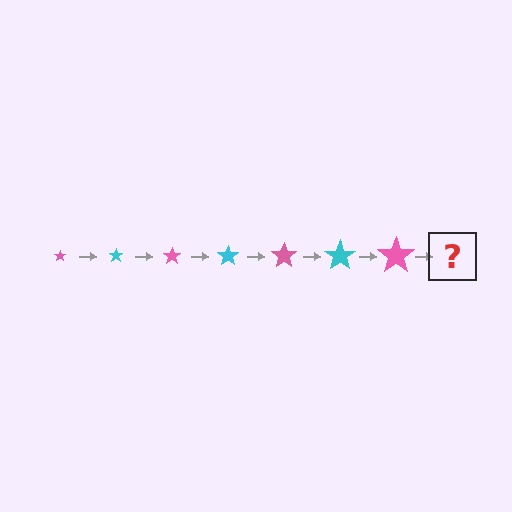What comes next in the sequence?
The next element should be a cyan star, larger than the previous one.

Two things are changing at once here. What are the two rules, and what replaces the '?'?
The two rules are that the star grows larger each step and the color cycles through pink and cyan. The '?' should be a cyan star, larger than the previous one.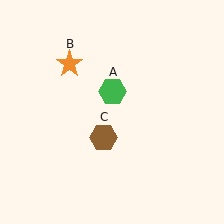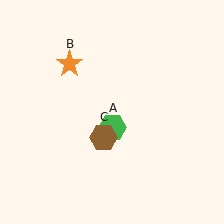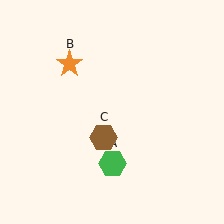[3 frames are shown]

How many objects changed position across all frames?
1 object changed position: green hexagon (object A).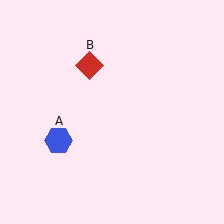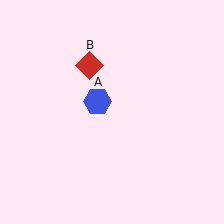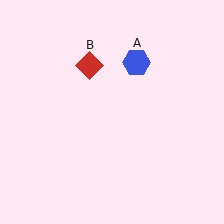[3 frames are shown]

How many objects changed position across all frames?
1 object changed position: blue hexagon (object A).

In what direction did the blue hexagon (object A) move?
The blue hexagon (object A) moved up and to the right.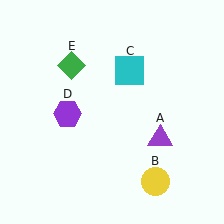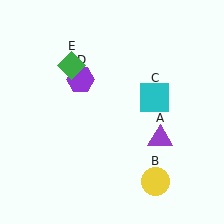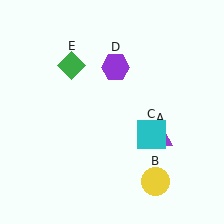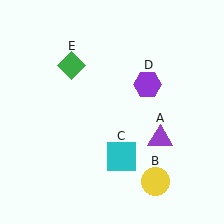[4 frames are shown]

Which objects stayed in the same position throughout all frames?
Purple triangle (object A) and yellow circle (object B) and green diamond (object E) remained stationary.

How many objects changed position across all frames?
2 objects changed position: cyan square (object C), purple hexagon (object D).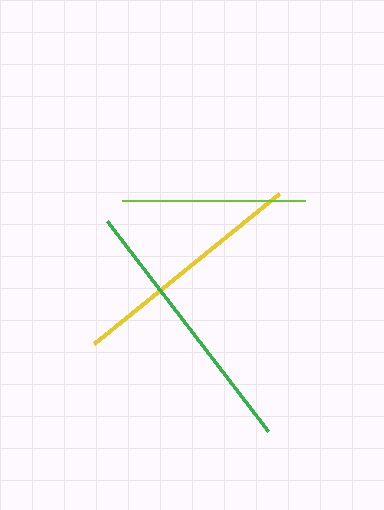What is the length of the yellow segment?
The yellow segment is approximately 238 pixels long.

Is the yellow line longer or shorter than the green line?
The green line is longer than the yellow line.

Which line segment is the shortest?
The lime line is the shortest at approximately 183 pixels.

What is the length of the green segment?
The green segment is approximately 264 pixels long.